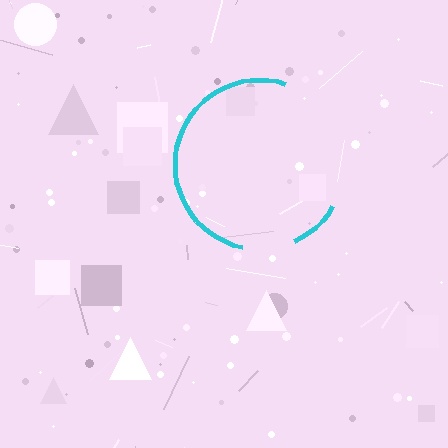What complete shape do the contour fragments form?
The contour fragments form a circle.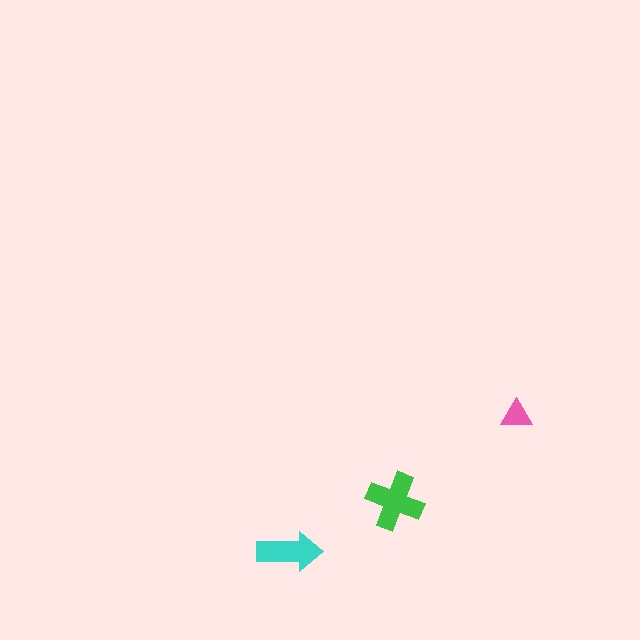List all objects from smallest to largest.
The pink triangle, the cyan arrow, the green cross.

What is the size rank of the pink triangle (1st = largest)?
3rd.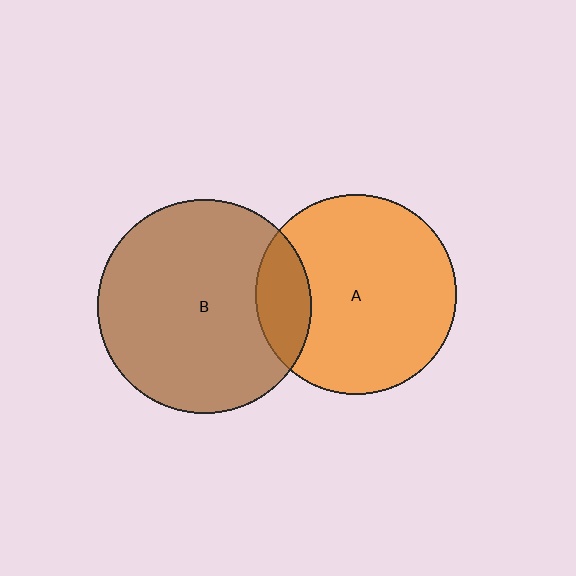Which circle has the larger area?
Circle B (brown).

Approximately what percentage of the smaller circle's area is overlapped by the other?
Approximately 15%.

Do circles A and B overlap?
Yes.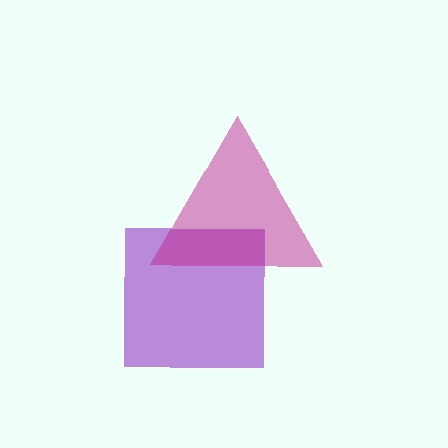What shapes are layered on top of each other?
The layered shapes are: a purple square, a magenta triangle.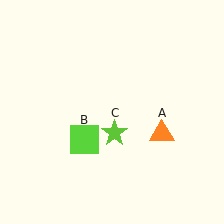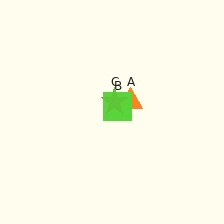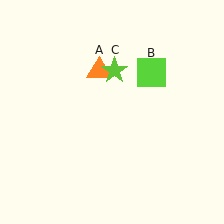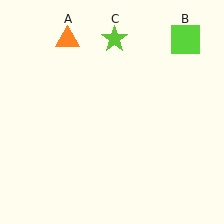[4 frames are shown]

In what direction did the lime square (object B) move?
The lime square (object B) moved up and to the right.